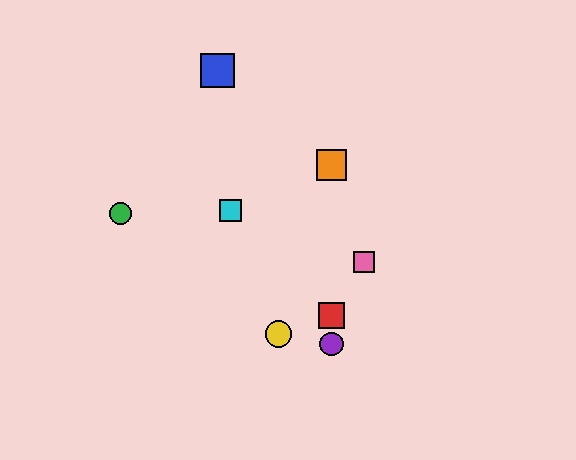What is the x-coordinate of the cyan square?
The cyan square is at x≈230.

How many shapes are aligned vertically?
3 shapes (the red square, the purple circle, the orange square) are aligned vertically.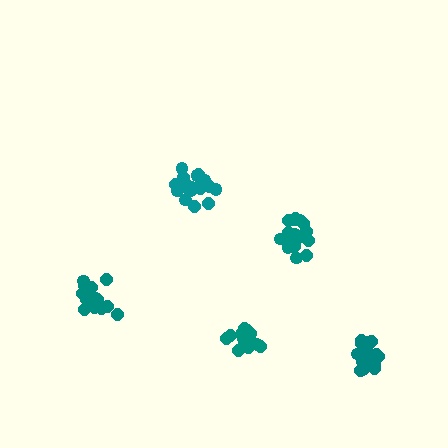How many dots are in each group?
Group 1: 15 dots, Group 2: 17 dots, Group 3: 19 dots, Group 4: 17 dots, Group 5: 20 dots (88 total).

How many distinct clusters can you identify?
There are 5 distinct clusters.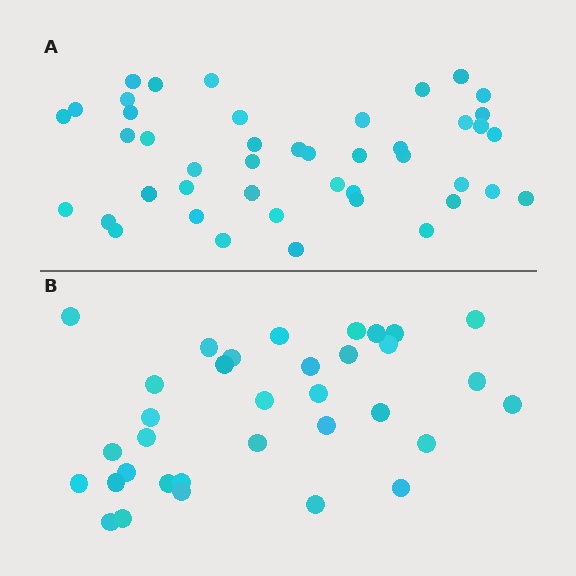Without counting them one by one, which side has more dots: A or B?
Region A (the top region) has more dots.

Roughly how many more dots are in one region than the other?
Region A has roughly 10 or so more dots than region B.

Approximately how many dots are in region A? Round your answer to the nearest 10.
About 40 dots. (The exact count is 44, which rounds to 40.)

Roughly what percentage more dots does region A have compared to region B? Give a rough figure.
About 30% more.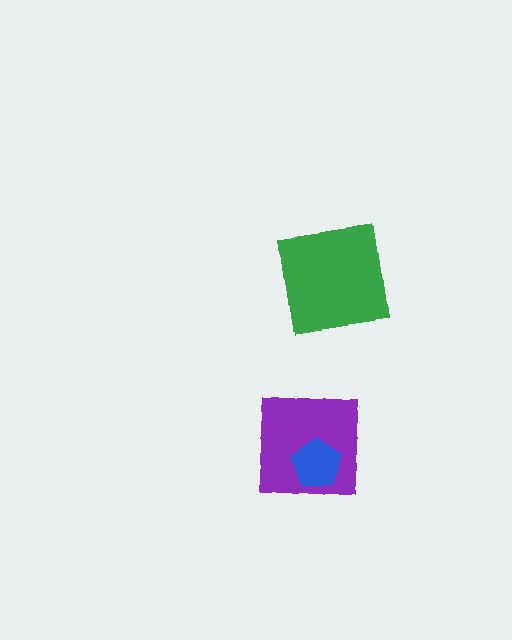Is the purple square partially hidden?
Yes, it is partially covered by another shape.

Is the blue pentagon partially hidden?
No, no other shape covers it.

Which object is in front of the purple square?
The blue pentagon is in front of the purple square.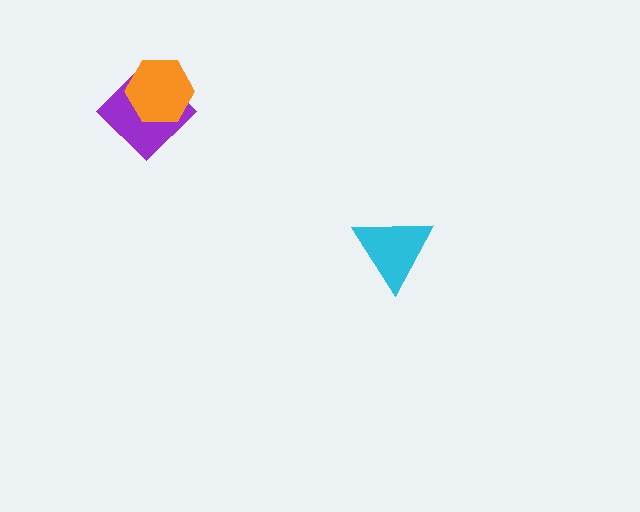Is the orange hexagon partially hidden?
No, no other shape covers it.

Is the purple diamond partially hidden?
Yes, it is partially covered by another shape.